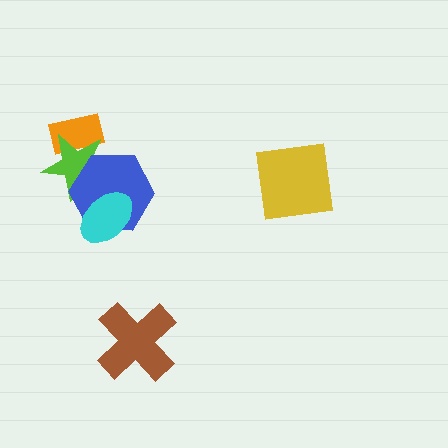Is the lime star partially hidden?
Yes, it is partially covered by another shape.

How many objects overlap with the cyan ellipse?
1 object overlaps with the cyan ellipse.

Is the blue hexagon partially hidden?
Yes, it is partially covered by another shape.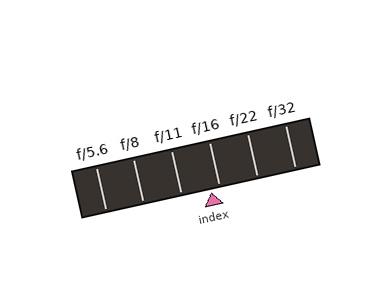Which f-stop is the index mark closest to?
The index mark is closest to f/16.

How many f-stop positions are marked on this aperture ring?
There are 6 f-stop positions marked.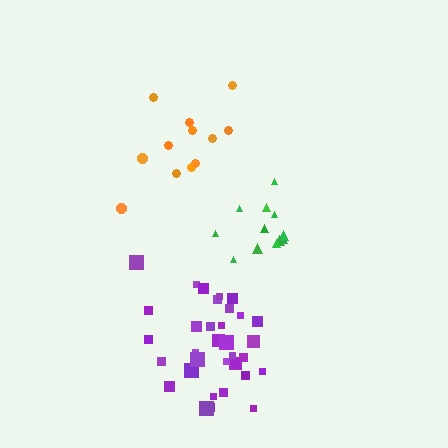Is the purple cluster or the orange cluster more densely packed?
Purple.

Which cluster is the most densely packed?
Purple.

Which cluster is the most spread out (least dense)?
Orange.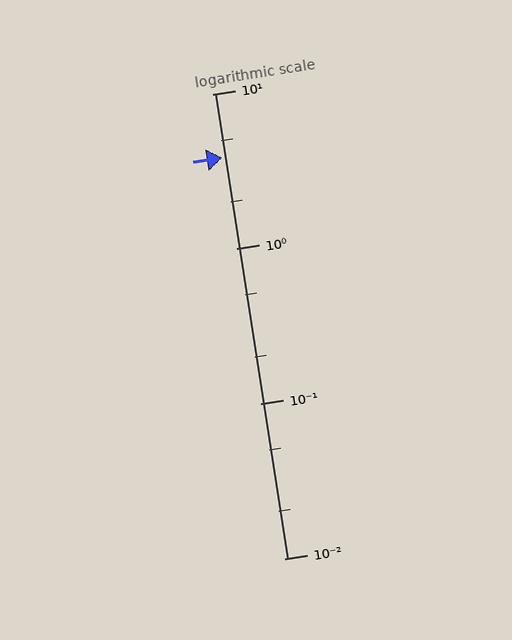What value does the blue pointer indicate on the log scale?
The pointer indicates approximately 3.9.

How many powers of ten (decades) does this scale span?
The scale spans 3 decades, from 0.01 to 10.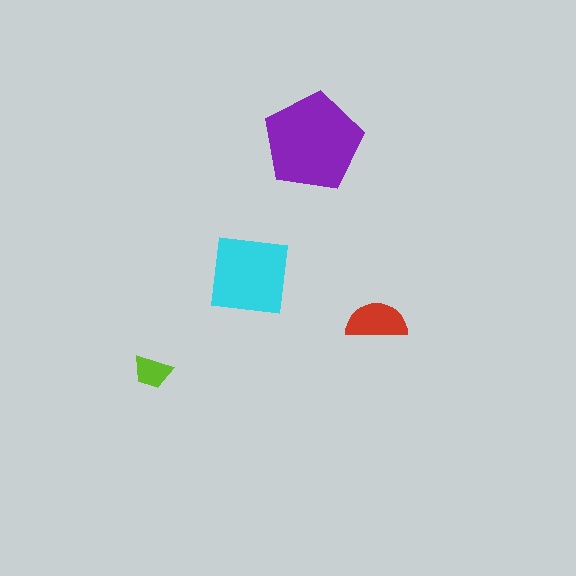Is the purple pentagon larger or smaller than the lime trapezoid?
Larger.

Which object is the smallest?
The lime trapezoid.